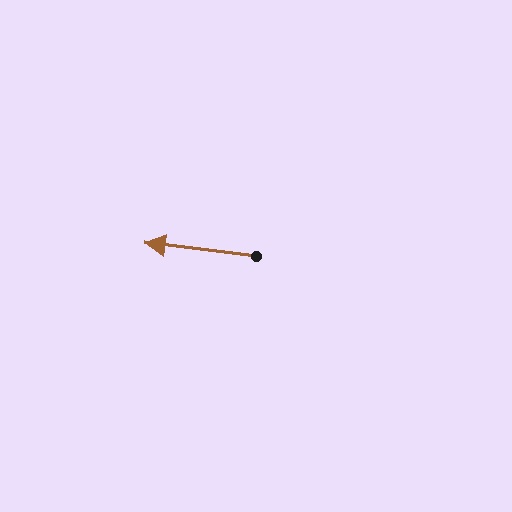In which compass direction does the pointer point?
West.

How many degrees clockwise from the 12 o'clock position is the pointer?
Approximately 277 degrees.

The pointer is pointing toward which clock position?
Roughly 9 o'clock.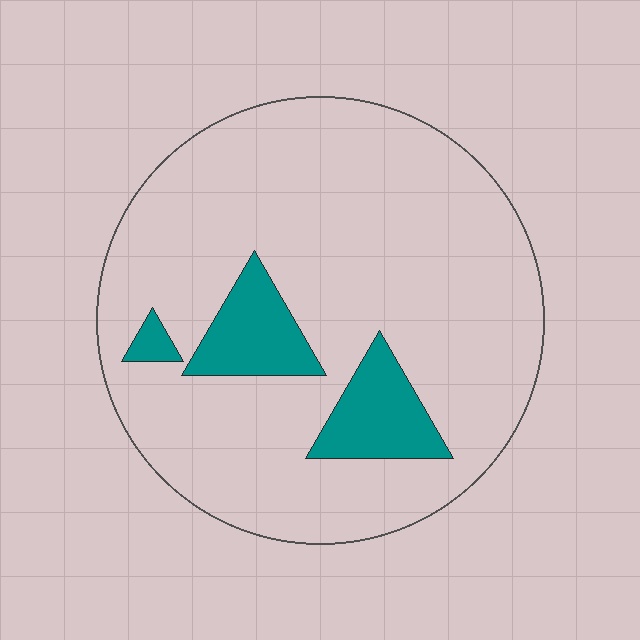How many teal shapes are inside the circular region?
3.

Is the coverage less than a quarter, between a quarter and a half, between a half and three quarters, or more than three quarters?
Less than a quarter.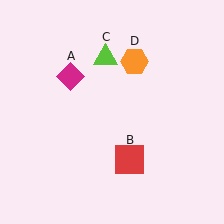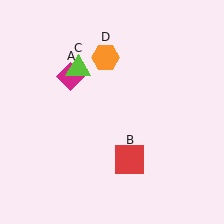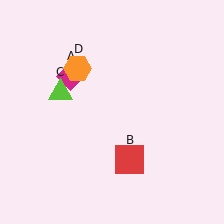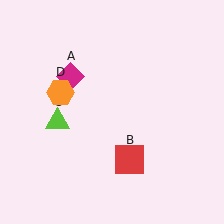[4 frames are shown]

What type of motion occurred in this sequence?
The lime triangle (object C), orange hexagon (object D) rotated counterclockwise around the center of the scene.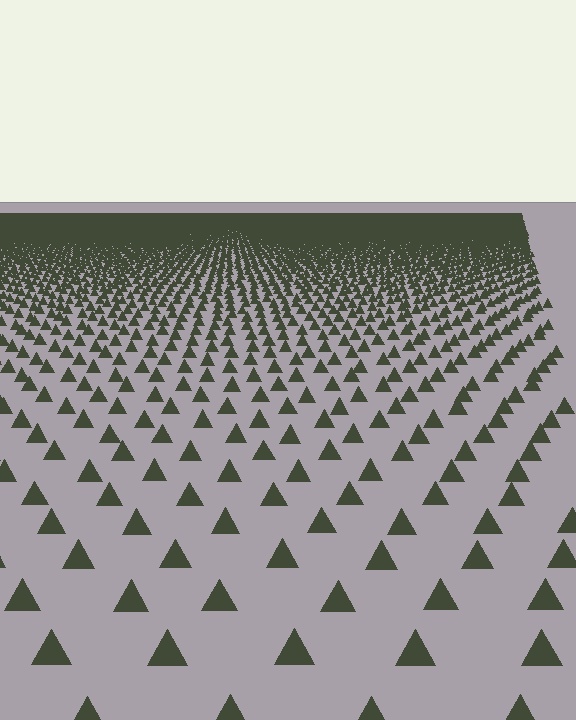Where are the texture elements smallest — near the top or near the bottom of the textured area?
Near the top.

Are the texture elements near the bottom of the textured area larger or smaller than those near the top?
Larger. Near the bottom, elements are closer to the viewer and appear at a bigger on-screen size.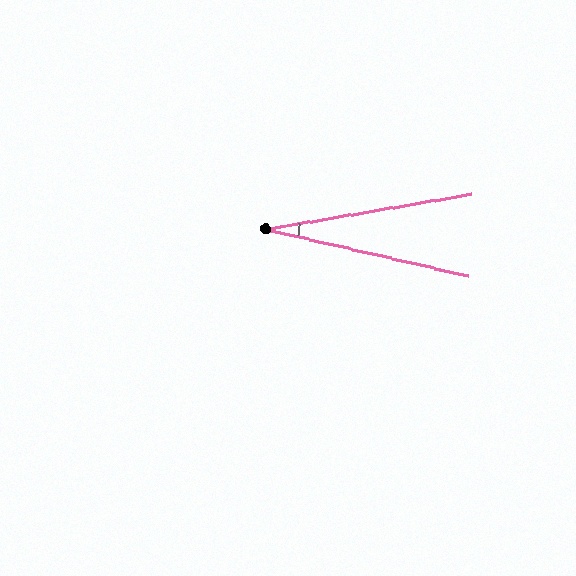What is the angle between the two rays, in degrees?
Approximately 23 degrees.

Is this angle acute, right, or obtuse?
It is acute.